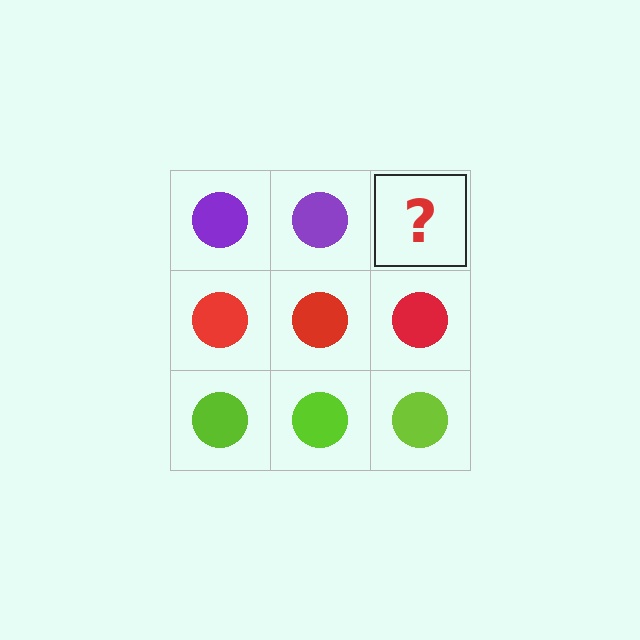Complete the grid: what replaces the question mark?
The question mark should be replaced with a purple circle.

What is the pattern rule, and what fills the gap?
The rule is that each row has a consistent color. The gap should be filled with a purple circle.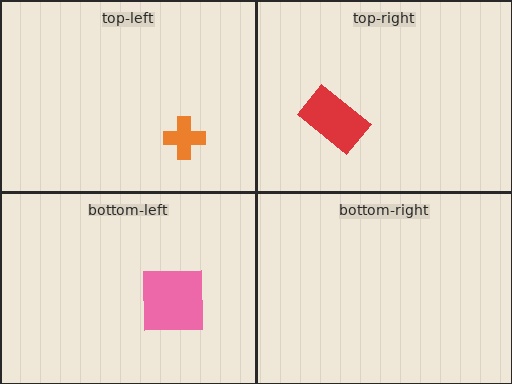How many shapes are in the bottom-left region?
1.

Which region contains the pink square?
The bottom-left region.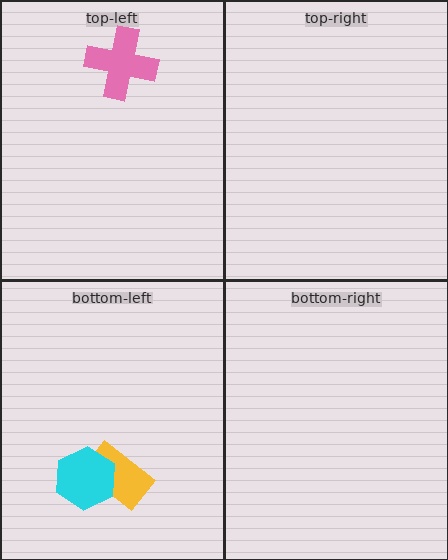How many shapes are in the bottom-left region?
2.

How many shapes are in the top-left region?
1.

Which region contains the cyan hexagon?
The bottom-left region.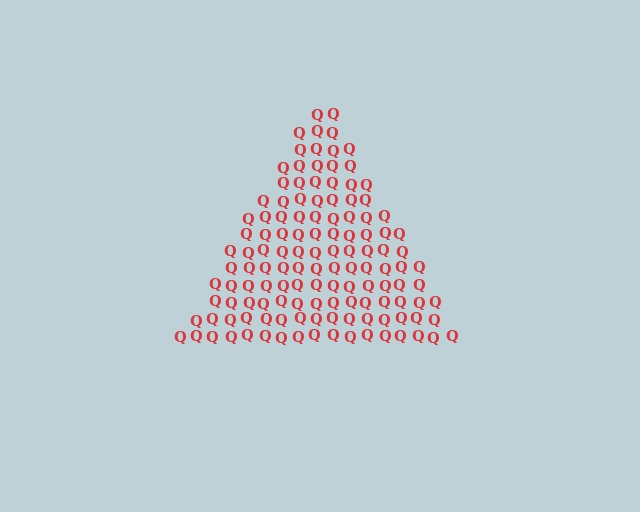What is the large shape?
The large shape is a triangle.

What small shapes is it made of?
It is made of small letter Q's.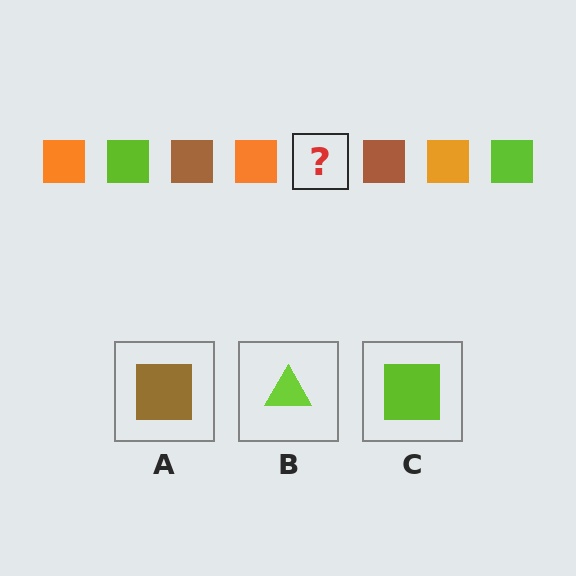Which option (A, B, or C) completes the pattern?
C.